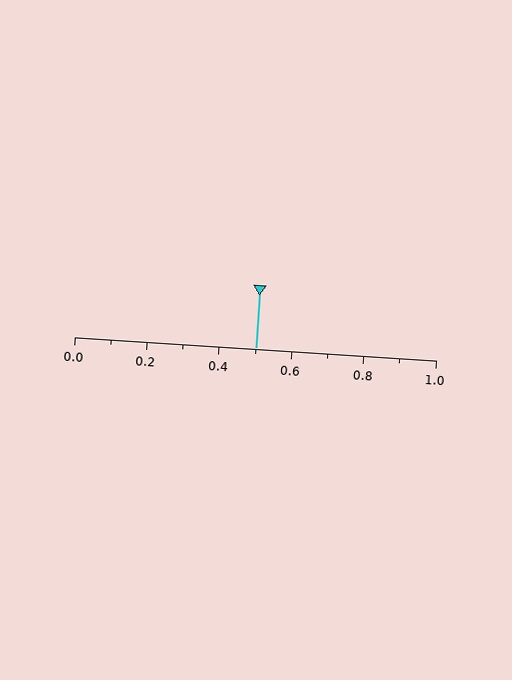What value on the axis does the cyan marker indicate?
The marker indicates approximately 0.5.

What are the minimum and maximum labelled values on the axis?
The axis runs from 0.0 to 1.0.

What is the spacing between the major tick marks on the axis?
The major ticks are spaced 0.2 apart.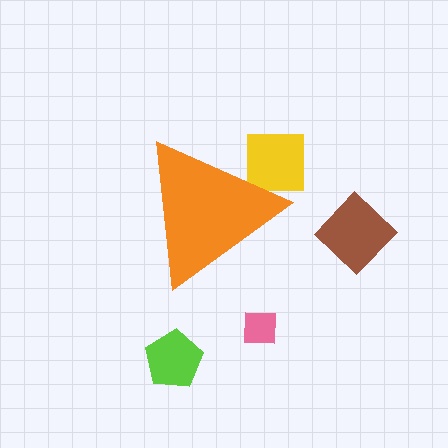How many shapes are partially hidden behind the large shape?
1 shape is partially hidden.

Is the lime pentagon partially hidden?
No, the lime pentagon is fully visible.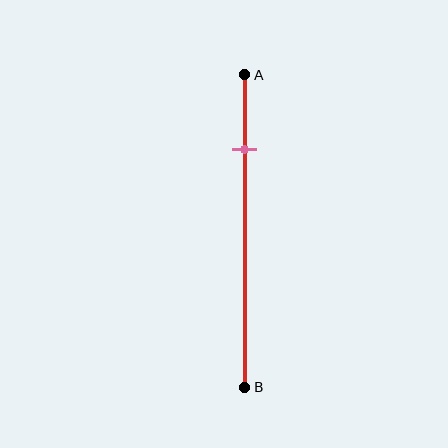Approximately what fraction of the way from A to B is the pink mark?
The pink mark is approximately 25% of the way from A to B.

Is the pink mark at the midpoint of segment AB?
No, the mark is at about 25% from A, not at the 50% midpoint.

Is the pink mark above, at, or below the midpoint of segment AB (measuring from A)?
The pink mark is above the midpoint of segment AB.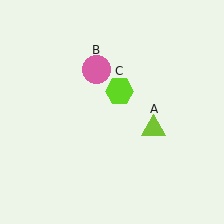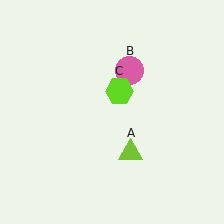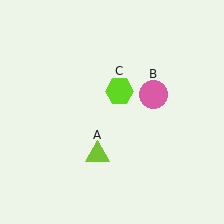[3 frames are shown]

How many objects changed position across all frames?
2 objects changed position: lime triangle (object A), pink circle (object B).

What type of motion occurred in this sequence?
The lime triangle (object A), pink circle (object B) rotated clockwise around the center of the scene.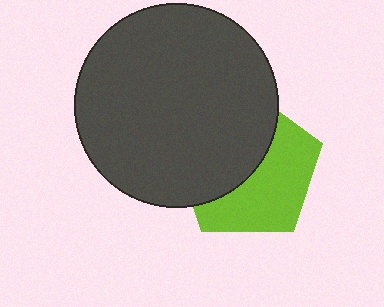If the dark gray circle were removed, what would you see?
You would see the complete lime pentagon.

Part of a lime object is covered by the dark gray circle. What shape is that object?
It is a pentagon.